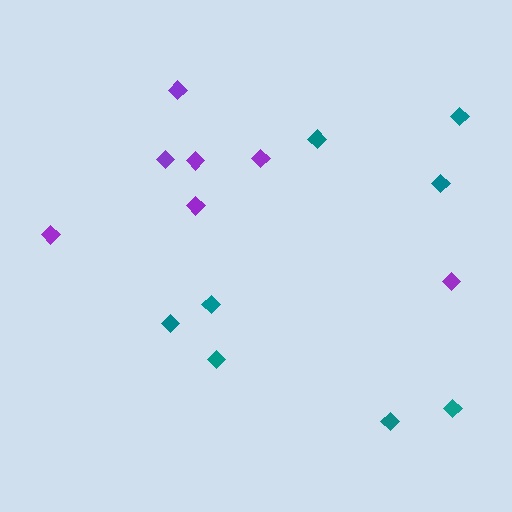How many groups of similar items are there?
There are 2 groups: one group of purple diamonds (7) and one group of teal diamonds (8).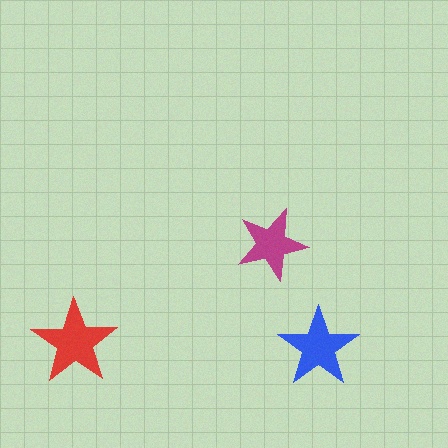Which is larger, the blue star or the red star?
The red one.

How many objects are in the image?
There are 3 objects in the image.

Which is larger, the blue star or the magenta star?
The blue one.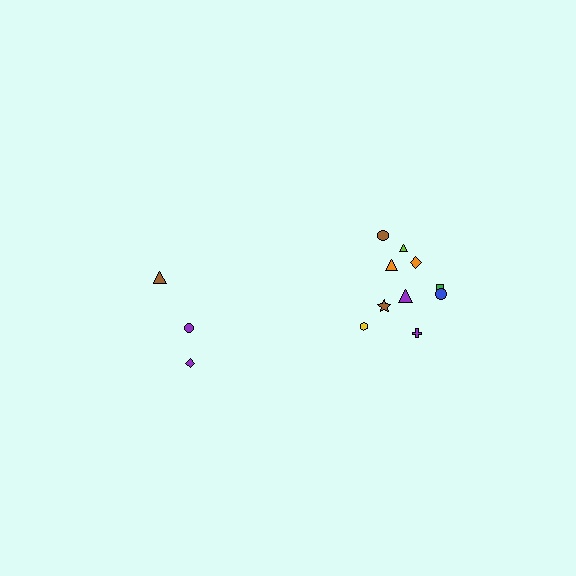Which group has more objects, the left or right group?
The right group.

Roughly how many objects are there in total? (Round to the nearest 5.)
Roughly 15 objects in total.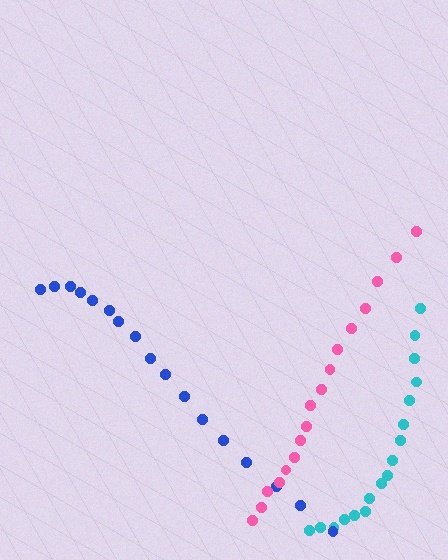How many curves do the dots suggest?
There are 3 distinct paths.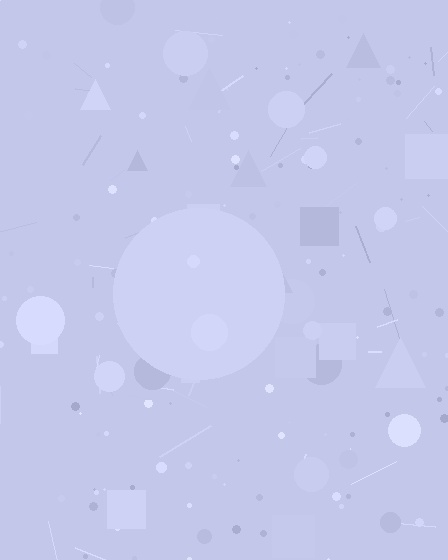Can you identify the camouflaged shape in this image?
The camouflaged shape is a circle.